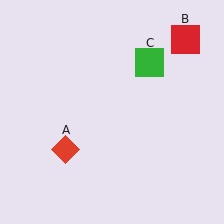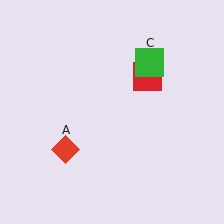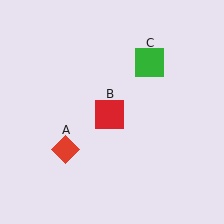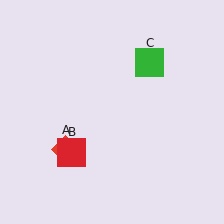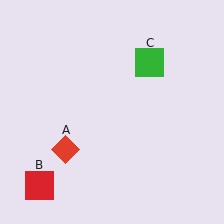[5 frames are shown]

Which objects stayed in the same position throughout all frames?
Red diamond (object A) and green square (object C) remained stationary.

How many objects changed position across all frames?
1 object changed position: red square (object B).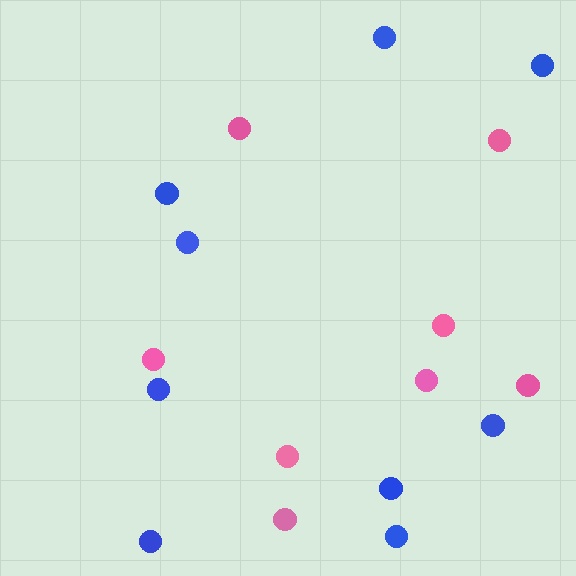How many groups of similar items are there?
There are 2 groups: one group of blue circles (9) and one group of pink circles (8).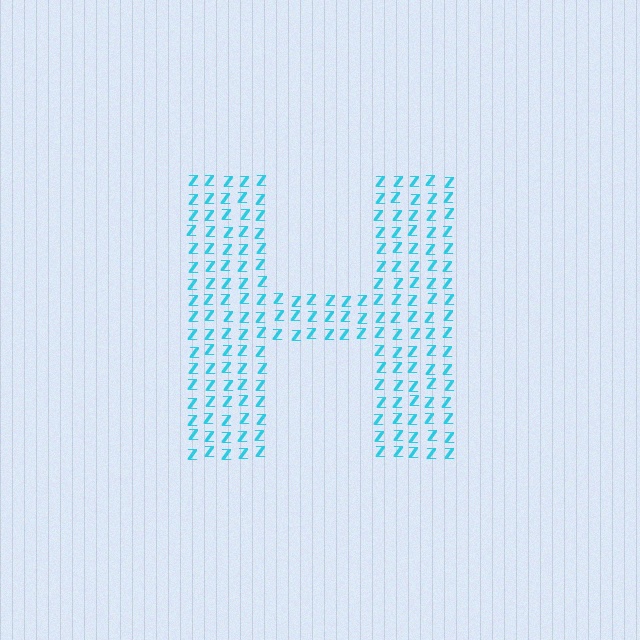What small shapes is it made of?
It is made of small letter Z's.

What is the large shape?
The large shape is the letter H.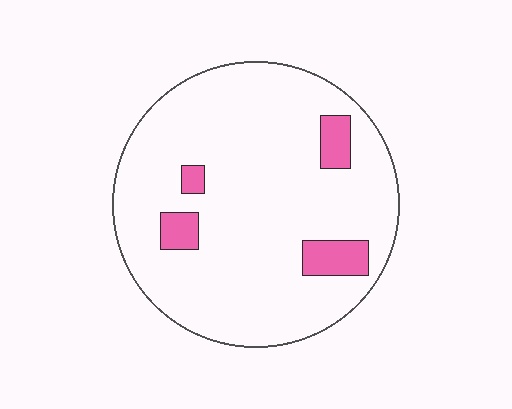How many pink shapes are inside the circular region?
4.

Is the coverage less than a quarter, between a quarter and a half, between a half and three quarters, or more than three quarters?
Less than a quarter.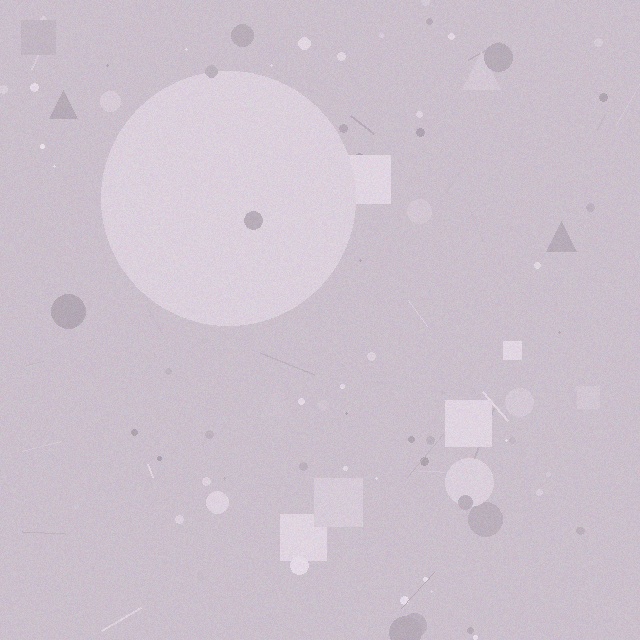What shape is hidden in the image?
A circle is hidden in the image.